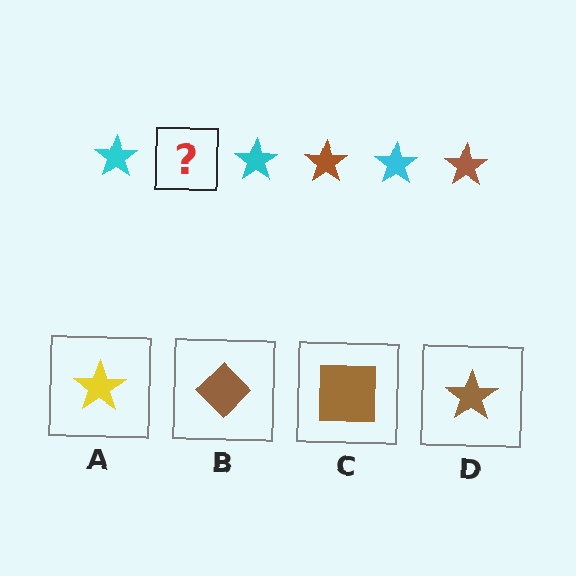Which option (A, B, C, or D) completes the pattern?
D.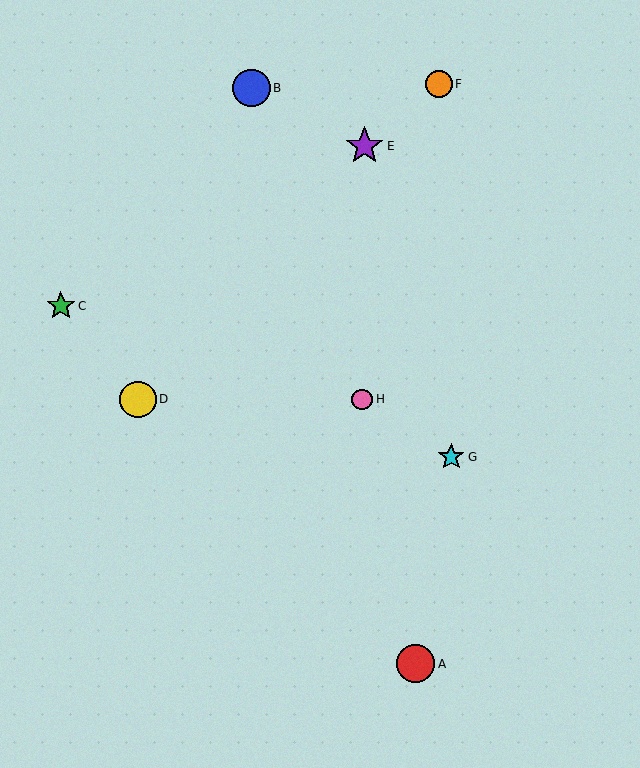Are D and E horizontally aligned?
No, D is at y≈399 and E is at y≈146.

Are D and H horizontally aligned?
Yes, both are at y≈399.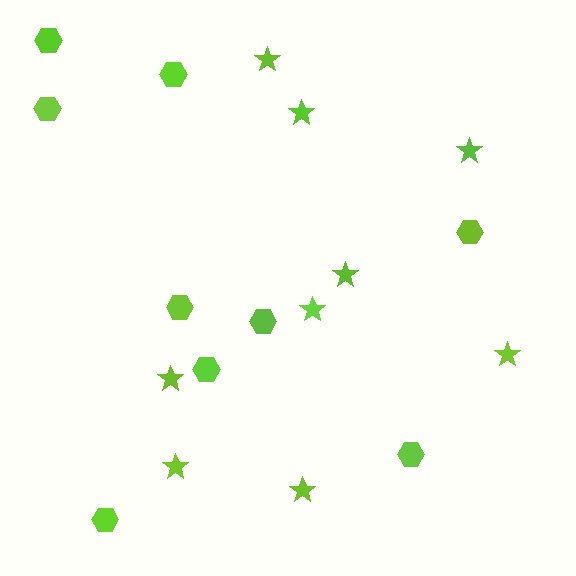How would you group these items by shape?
There are 2 groups: one group of stars (9) and one group of hexagons (9).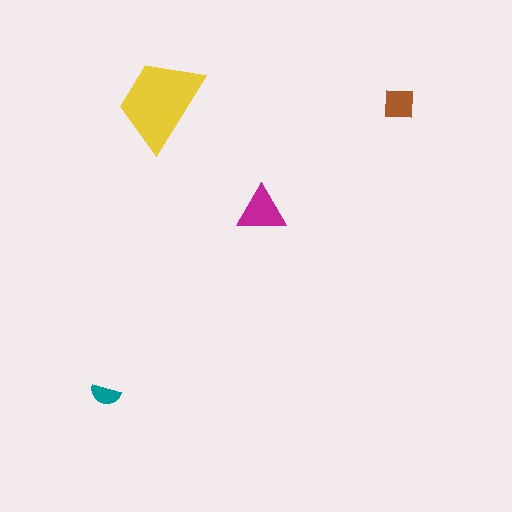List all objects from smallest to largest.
The teal semicircle, the brown square, the magenta triangle, the yellow trapezoid.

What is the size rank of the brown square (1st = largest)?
3rd.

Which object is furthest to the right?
The brown square is rightmost.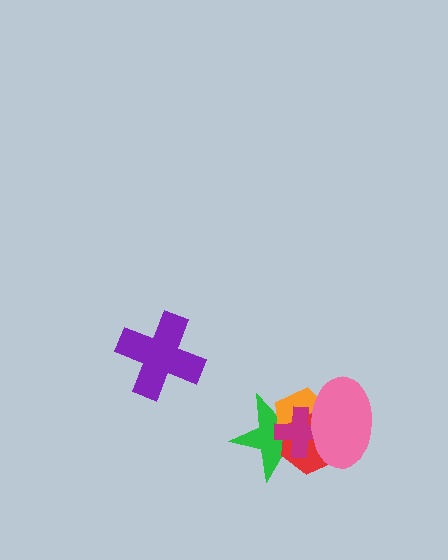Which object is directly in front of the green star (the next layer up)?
The orange pentagon is directly in front of the green star.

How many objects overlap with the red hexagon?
4 objects overlap with the red hexagon.